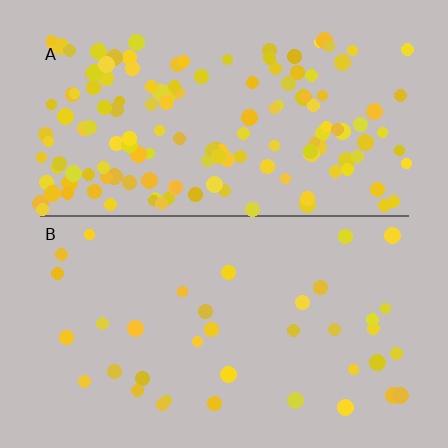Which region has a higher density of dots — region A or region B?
A (the top).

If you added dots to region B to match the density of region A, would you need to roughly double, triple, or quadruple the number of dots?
Approximately quadruple.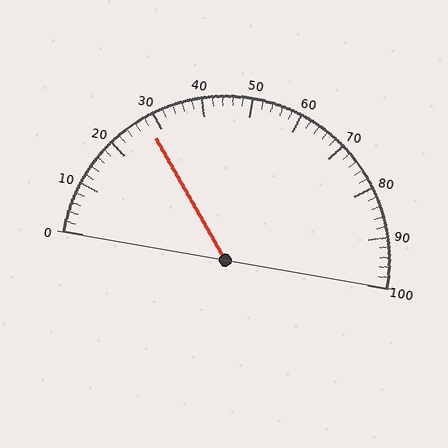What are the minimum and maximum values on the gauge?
The gauge ranges from 0 to 100.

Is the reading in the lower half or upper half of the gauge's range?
The reading is in the lower half of the range (0 to 100).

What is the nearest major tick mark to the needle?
The nearest major tick mark is 30.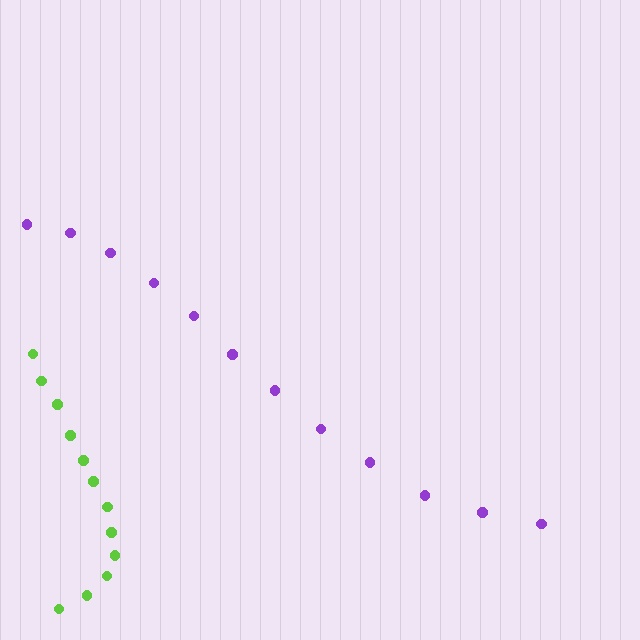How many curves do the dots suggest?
There are 2 distinct paths.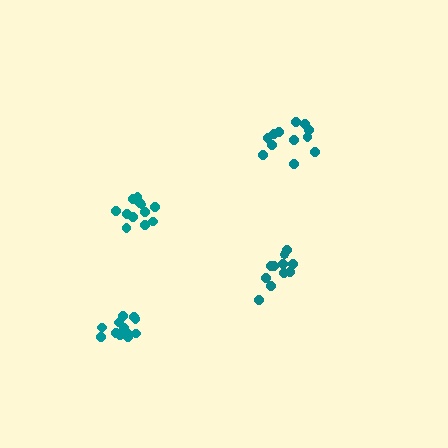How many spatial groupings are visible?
There are 4 spatial groupings.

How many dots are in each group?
Group 1: 12 dots, Group 2: 11 dots, Group 3: 12 dots, Group 4: 14 dots (49 total).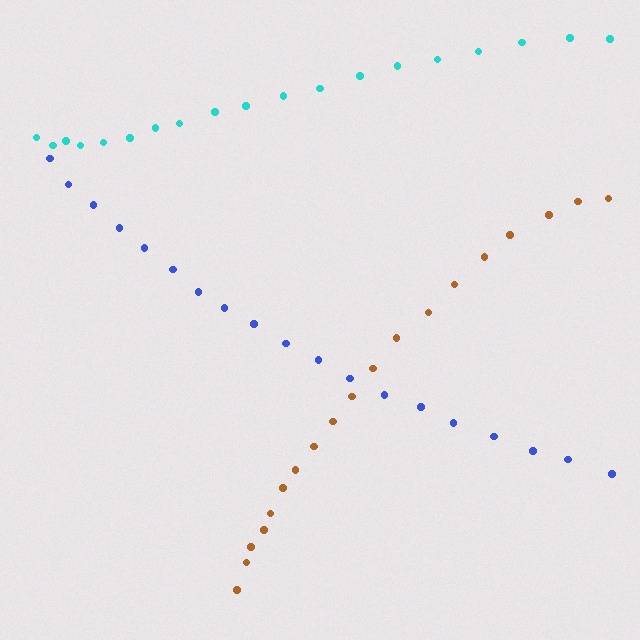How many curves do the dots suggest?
There are 3 distinct paths.